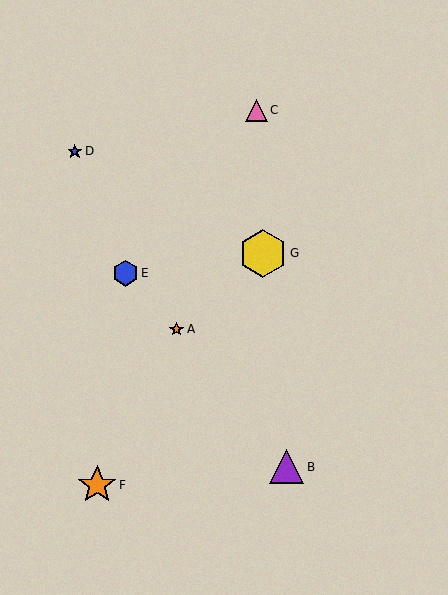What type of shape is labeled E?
Shape E is a blue hexagon.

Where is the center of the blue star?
The center of the blue star is at (75, 151).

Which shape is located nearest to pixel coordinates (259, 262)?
The yellow hexagon (labeled G) at (263, 253) is nearest to that location.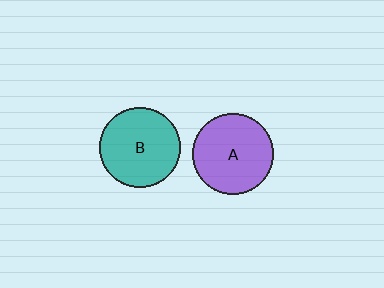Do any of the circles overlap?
No, none of the circles overlap.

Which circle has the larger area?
Circle A (purple).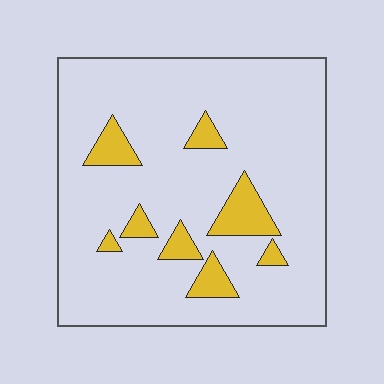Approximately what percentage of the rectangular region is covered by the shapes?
Approximately 10%.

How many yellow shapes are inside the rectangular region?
8.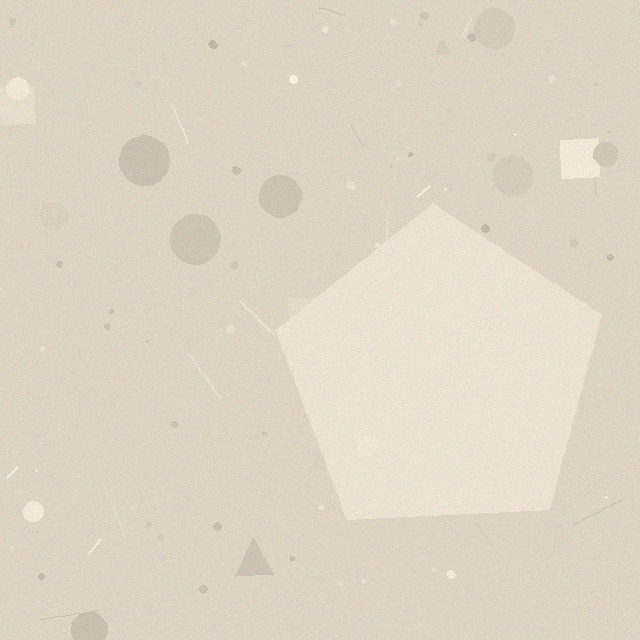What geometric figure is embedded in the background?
A pentagon is embedded in the background.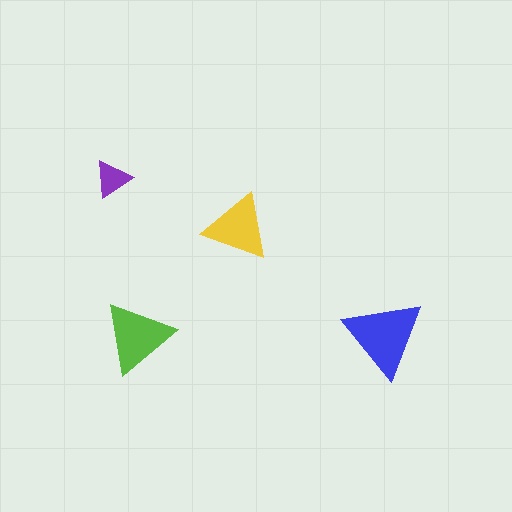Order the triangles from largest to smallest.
the blue one, the lime one, the yellow one, the purple one.